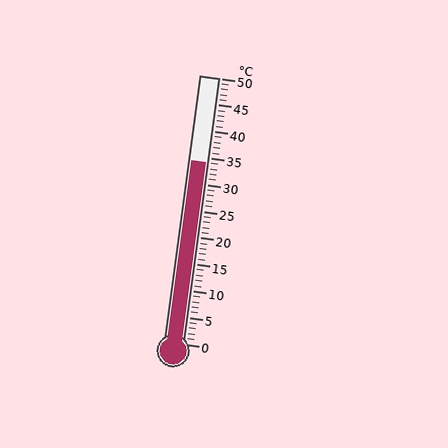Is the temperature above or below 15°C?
The temperature is above 15°C.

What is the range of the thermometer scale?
The thermometer scale ranges from 0°C to 50°C.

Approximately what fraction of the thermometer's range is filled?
The thermometer is filled to approximately 70% of its range.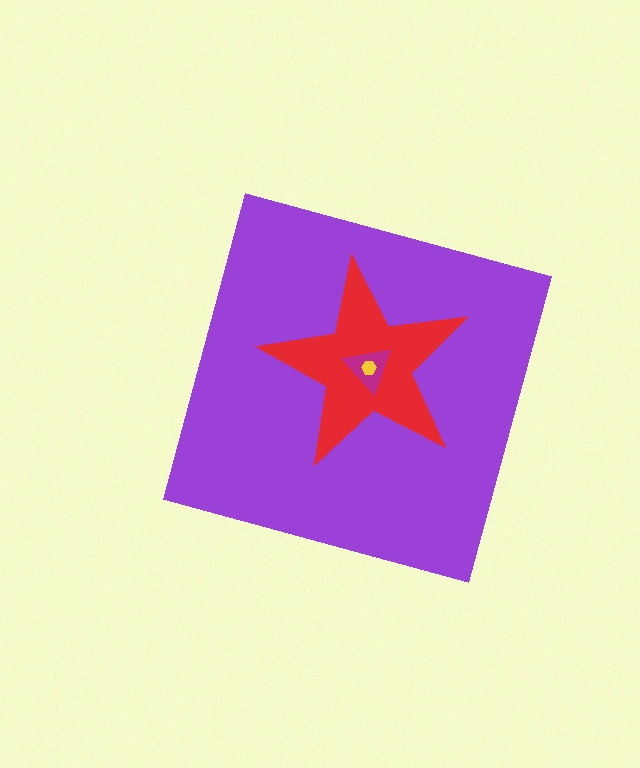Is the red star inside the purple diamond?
Yes.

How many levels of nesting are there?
4.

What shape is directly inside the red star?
The magenta triangle.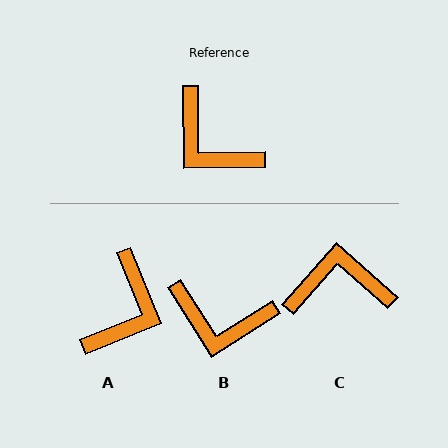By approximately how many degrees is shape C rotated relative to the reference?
Approximately 132 degrees clockwise.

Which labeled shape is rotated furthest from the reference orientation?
C, about 132 degrees away.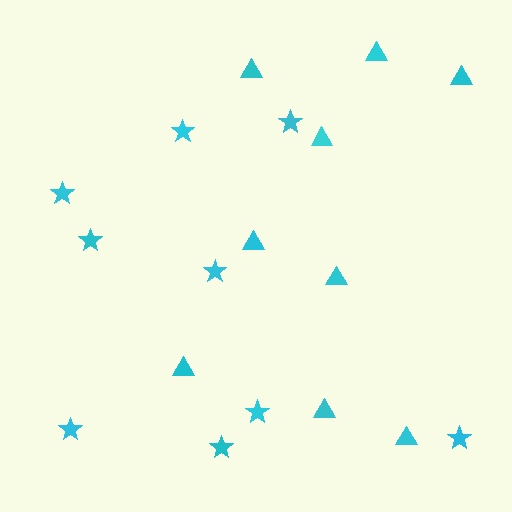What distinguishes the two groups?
There are 2 groups: one group of triangles (9) and one group of stars (9).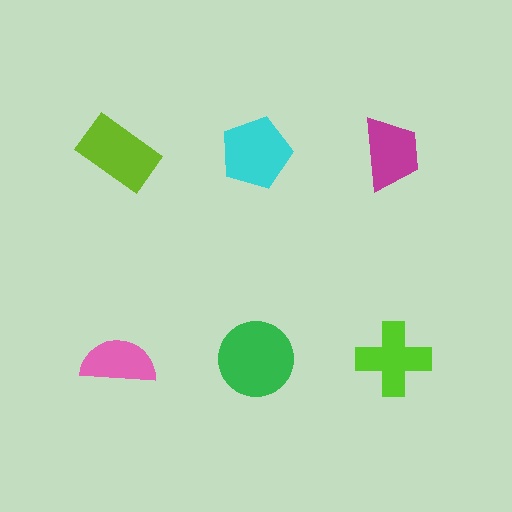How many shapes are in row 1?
3 shapes.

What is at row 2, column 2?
A green circle.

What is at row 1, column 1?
A lime rectangle.